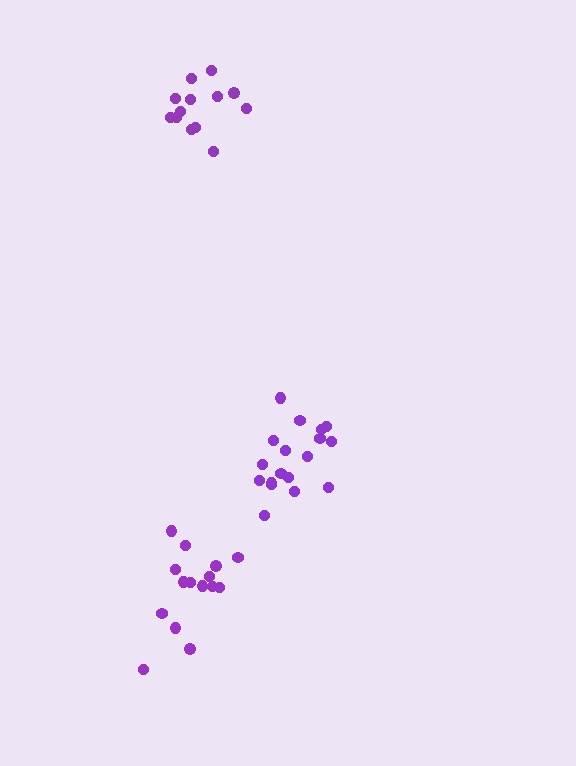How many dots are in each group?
Group 1: 18 dots, Group 2: 13 dots, Group 3: 15 dots (46 total).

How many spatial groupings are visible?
There are 3 spatial groupings.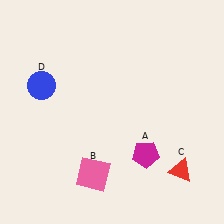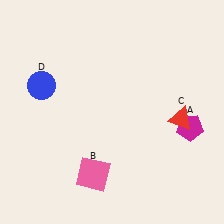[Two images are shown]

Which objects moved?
The objects that moved are: the magenta pentagon (A), the red triangle (C).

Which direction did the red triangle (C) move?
The red triangle (C) moved up.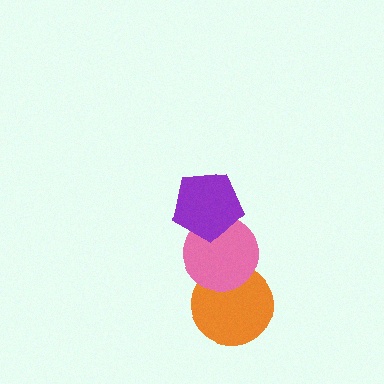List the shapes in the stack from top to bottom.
From top to bottom: the purple pentagon, the pink circle, the orange circle.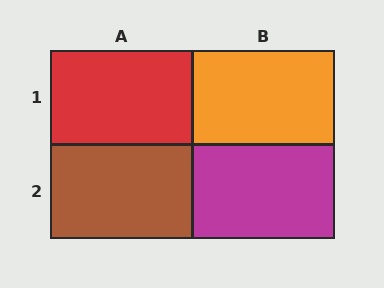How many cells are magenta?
1 cell is magenta.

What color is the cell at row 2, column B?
Magenta.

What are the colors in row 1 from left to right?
Red, orange.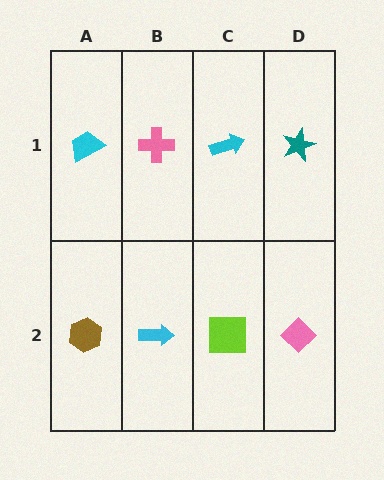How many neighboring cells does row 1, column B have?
3.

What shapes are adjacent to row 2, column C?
A cyan arrow (row 1, column C), a cyan arrow (row 2, column B), a pink diamond (row 2, column D).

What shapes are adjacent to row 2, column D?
A teal star (row 1, column D), a lime square (row 2, column C).